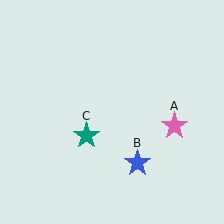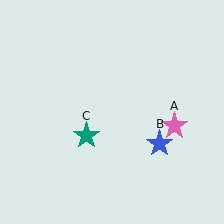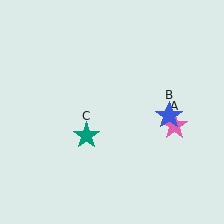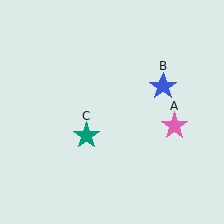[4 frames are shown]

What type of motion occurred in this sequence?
The blue star (object B) rotated counterclockwise around the center of the scene.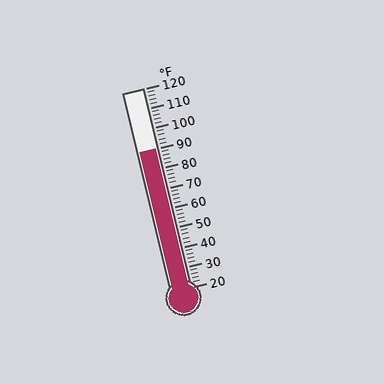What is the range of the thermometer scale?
The thermometer scale ranges from 20°F to 120°F.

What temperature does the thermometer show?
The thermometer shows approximately 90°F.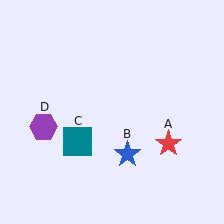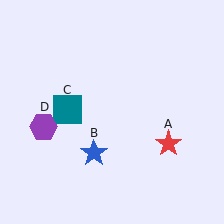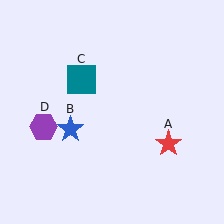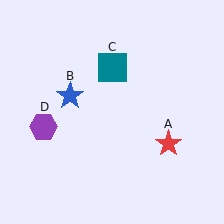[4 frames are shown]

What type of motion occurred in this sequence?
The blue star (object B), teal square (object C) rotated clockwise around the center of the scene.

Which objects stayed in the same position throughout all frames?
Red star (object A) and purple hexagon (object D) remained stationary.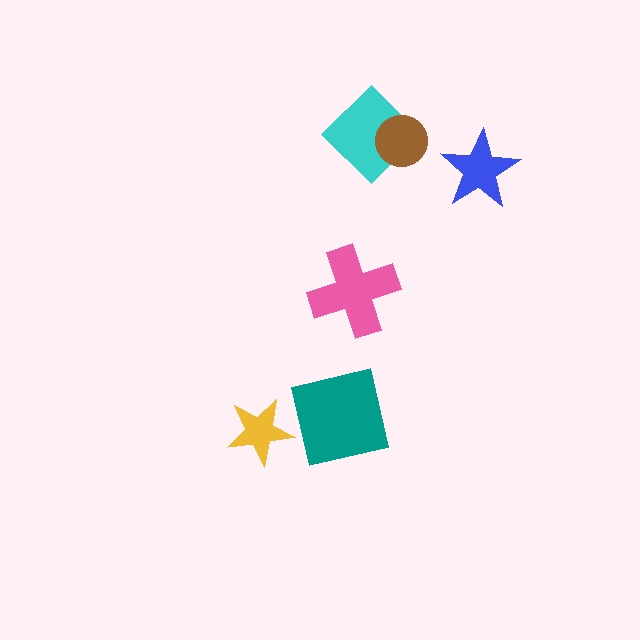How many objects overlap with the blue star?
0 objects overlap with the blue star.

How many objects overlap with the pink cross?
0 objects overlap with the pink cross.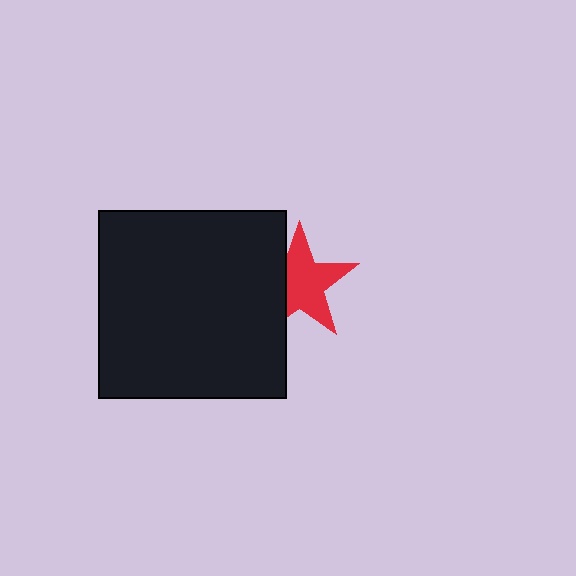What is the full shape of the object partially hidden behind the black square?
The partially hidden object is a red star.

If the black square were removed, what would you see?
You would see the complete red star.